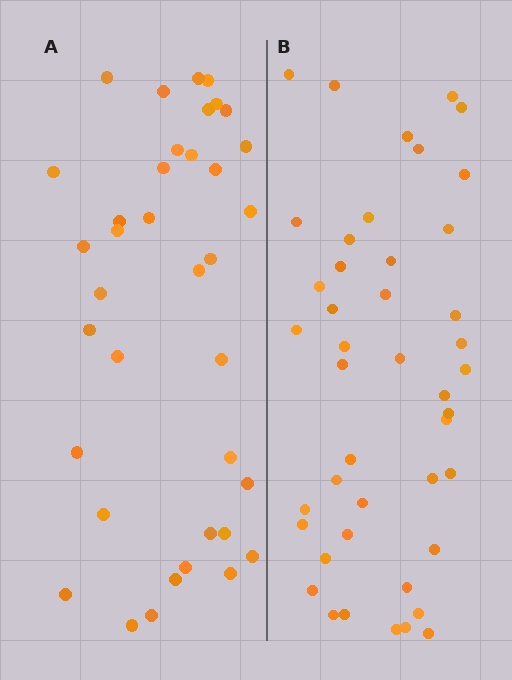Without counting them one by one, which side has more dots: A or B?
Region B (the right region) has more dots.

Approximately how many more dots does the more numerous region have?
Region B has roughly 8 or so more dots than region A.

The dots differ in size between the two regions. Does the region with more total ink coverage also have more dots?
No. Region A has more total ink coverage because its dots are larger, but region B actually contains more individual dots. Total area can be misleading — the number of items is what matters here.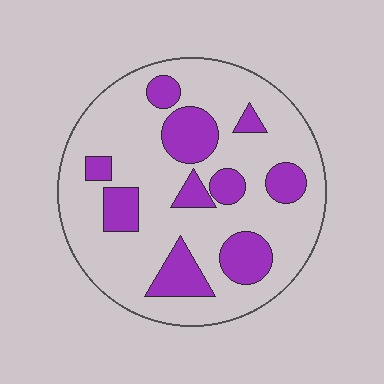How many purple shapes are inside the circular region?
10.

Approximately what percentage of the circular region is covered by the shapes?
Approximately 25%.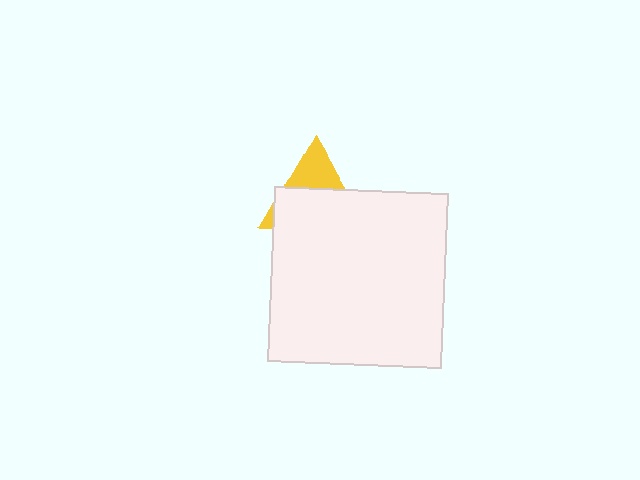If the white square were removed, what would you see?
You would see the complete yellow triangle.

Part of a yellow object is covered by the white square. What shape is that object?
It is a triangle.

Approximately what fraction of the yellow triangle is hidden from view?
Roughly 67% of the yellow triangle is hidden behind the white square.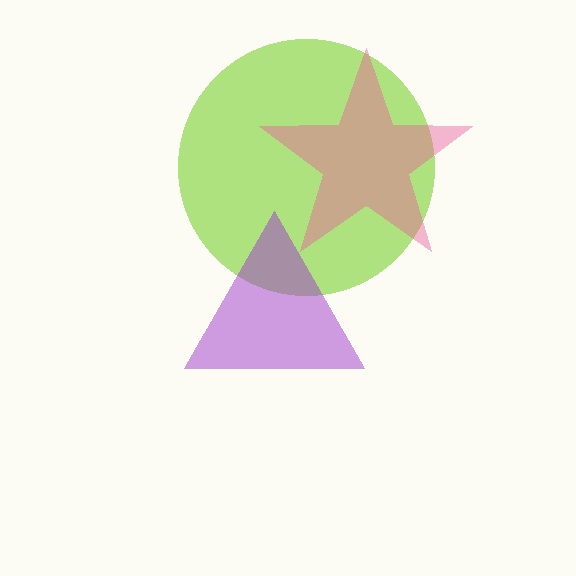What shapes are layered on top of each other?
The layered shapes are: a lime circle, a purple triangle, a pink star.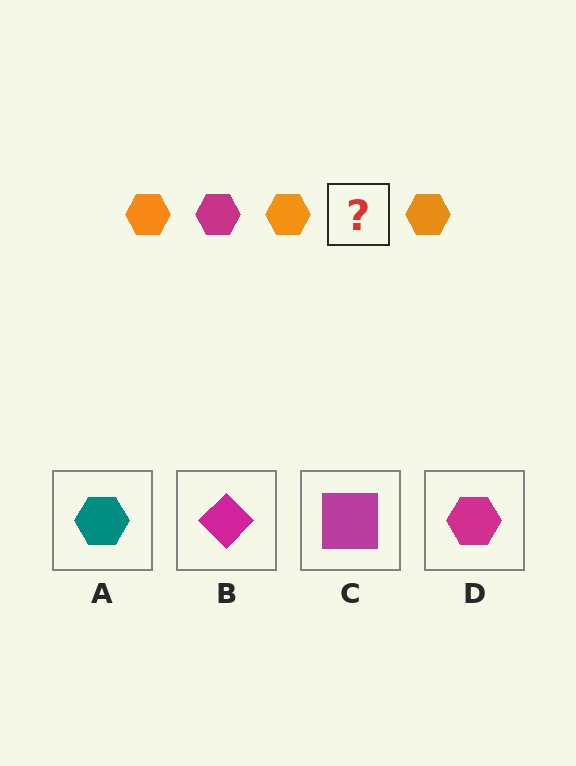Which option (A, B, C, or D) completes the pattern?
D.